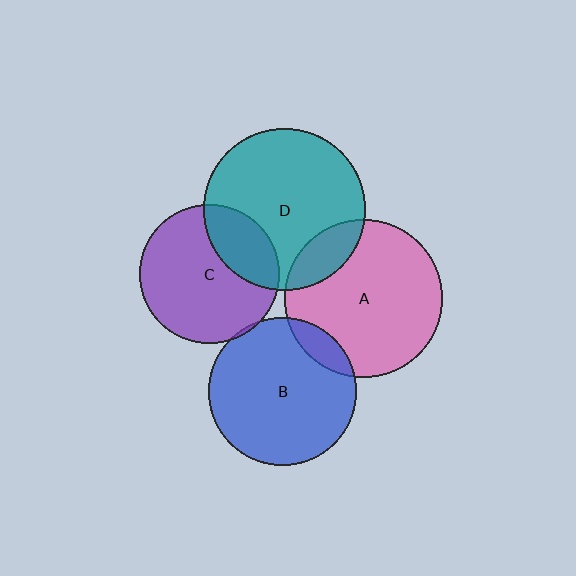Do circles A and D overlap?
Yes.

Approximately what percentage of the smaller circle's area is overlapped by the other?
Approximately 15%.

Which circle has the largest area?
Circle D (teal).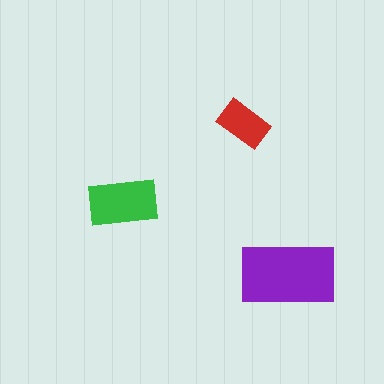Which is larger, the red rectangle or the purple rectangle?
The purple one.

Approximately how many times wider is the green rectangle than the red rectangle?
About 1.5 times wider.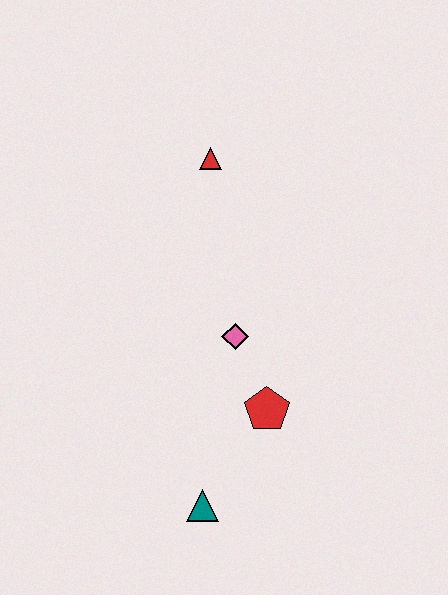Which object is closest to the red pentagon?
The pink diamond is closest to the red pentagon.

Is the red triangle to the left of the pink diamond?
Yes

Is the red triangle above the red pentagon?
Yes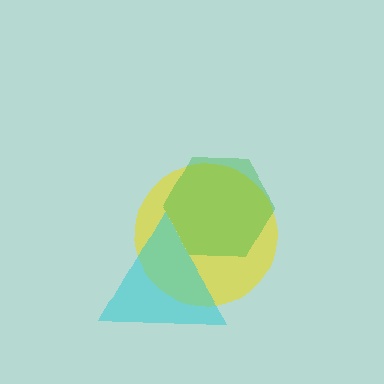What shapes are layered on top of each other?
The layered shapes are: a yellow circle, a green hexagon, a cyan triangle.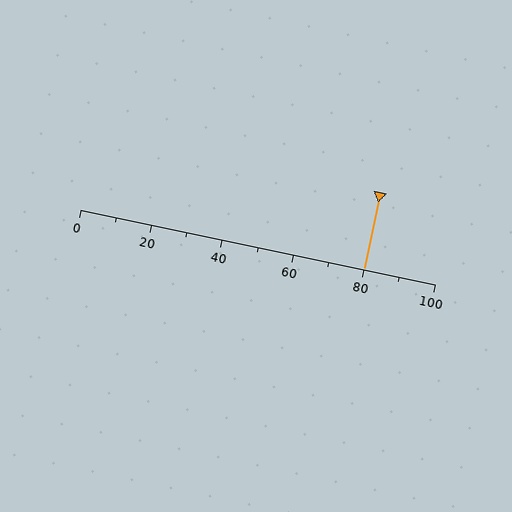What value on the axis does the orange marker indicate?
The marker indicates approximately 80.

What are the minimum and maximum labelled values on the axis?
The axis runs from 0 to 100.